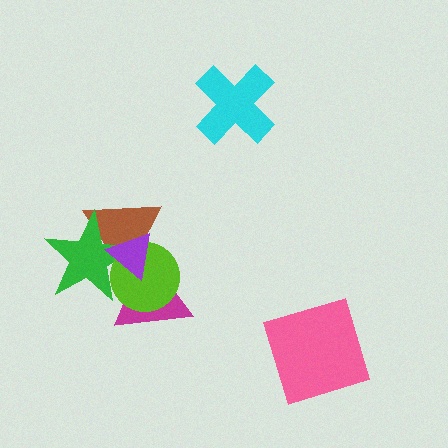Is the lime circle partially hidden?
Yes, it is partially covered by another shape.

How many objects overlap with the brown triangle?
4 objects overlap with the brown triangle.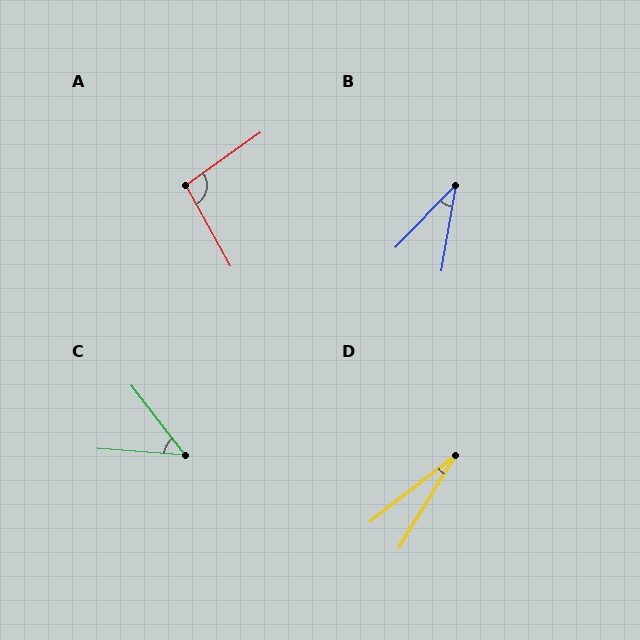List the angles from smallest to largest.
D (21°), B (34°), C (49°), A (97°).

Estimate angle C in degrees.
Approximately 49 degrees.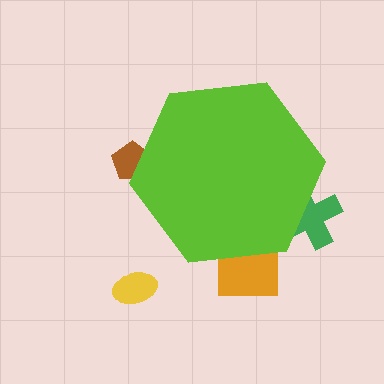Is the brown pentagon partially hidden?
Yes, the brown pentagon is partially hidden behind the lime hexagon.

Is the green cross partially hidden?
Yes, the green cross is partially hidden behind the lime hexagon.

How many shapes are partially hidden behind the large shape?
3 shapes are partially hidden.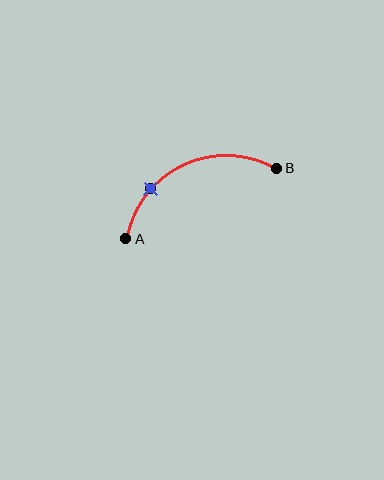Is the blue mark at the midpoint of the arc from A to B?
No. The blue mark lies on the arc but is closer to endpoint A. The arc midpoint would be at the point on the curve equidistant along the arc from both A and B.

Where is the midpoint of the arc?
The arc midpoint is the point on the curve farthest from the straight line joining A and B. It sits above that line.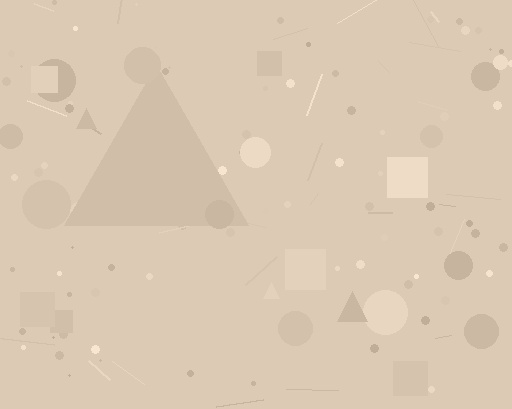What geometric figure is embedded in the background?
A triangle is embedded in the background.